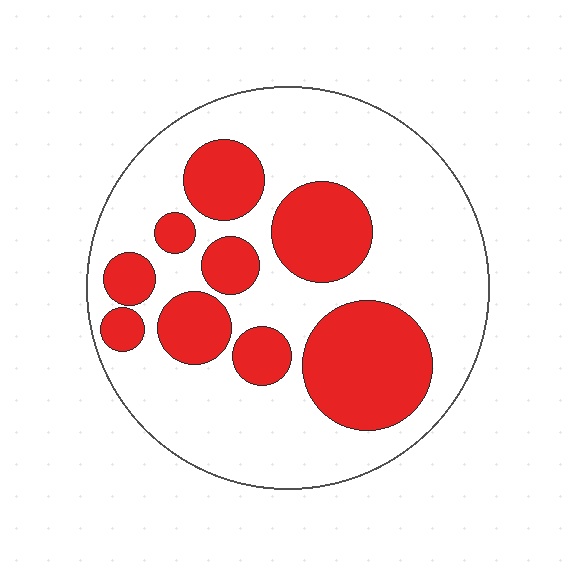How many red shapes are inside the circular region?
9.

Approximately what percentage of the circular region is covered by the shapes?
Approximately 35%.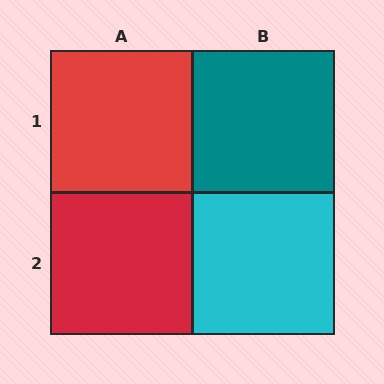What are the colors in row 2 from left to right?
Red, cyan.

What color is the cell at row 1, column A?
Red.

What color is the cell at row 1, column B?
Teal.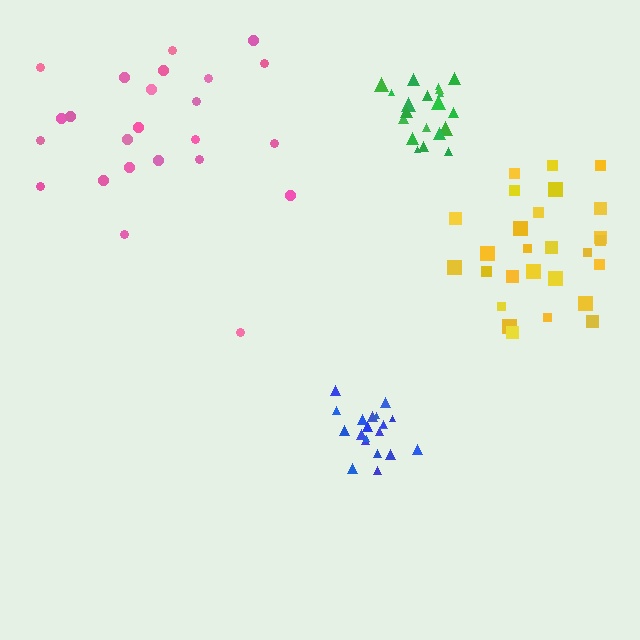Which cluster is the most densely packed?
Green.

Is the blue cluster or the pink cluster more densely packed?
Blue.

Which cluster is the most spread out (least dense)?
Pink.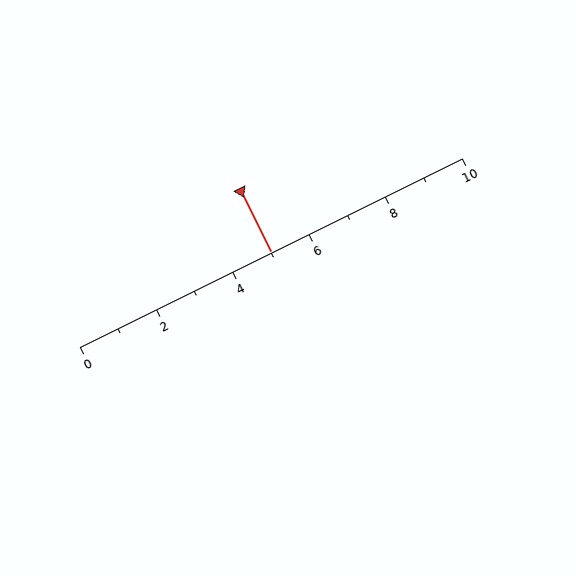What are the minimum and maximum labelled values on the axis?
The axis runs from 0 to 10.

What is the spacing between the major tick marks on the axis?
The major ticks are spaced 2 apart.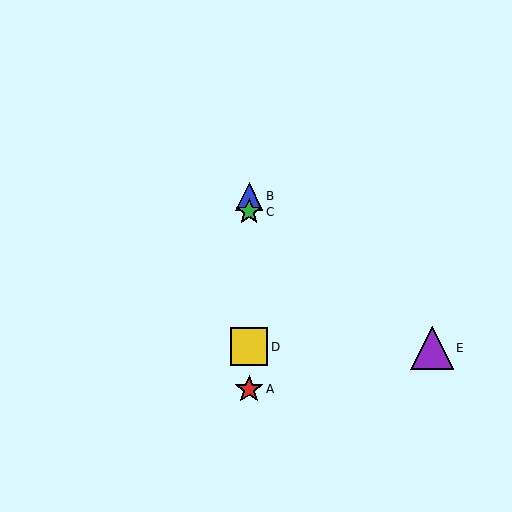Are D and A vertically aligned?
Yes, both are at x≈249.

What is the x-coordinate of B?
Object B is at x≈249.